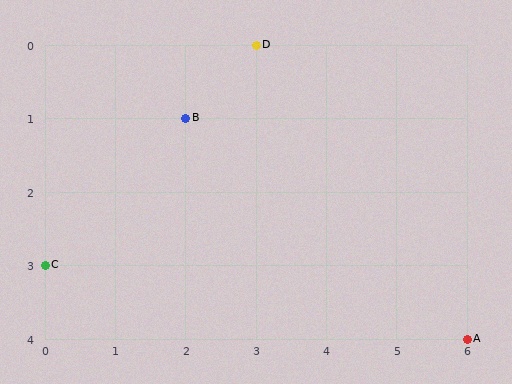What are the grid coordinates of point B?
Point B is at grid coordinates (2, 1).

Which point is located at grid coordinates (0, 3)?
Point C is at (0, 3).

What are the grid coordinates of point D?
Point D is at grid coordinates (3, 0).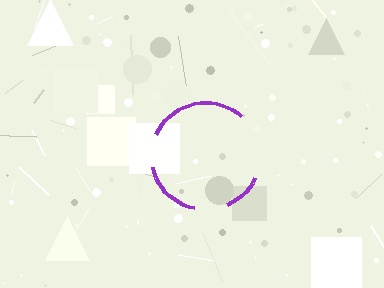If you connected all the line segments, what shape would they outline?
They would outline a circle.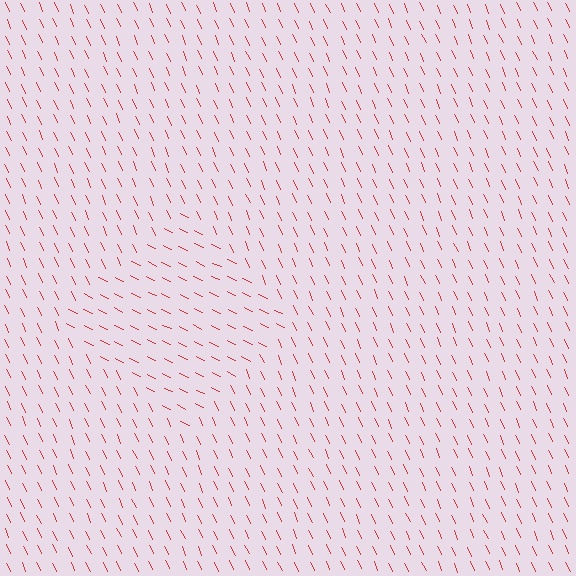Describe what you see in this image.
The image is filled with small red line segments. A diamond region in the image has lines oriented differently from the surrounding lines, creating a visible texture boundary.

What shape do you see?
I see a diamond.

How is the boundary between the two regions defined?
The boundary is defined purely by a change in line orientation (approximately 40 degrees difference). All lines are the same color and thickness.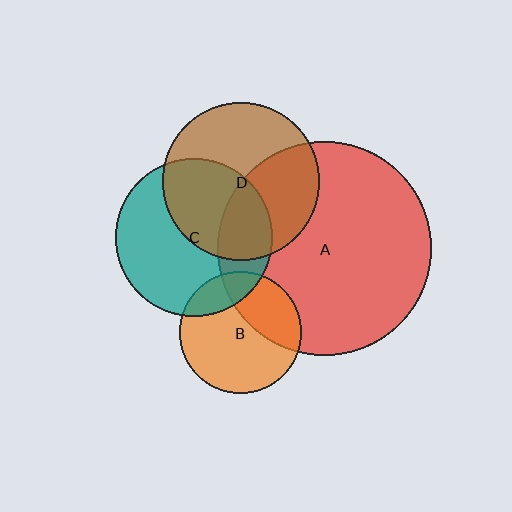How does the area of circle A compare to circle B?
Approximately 3.1 times.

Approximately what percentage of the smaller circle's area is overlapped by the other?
Approximately 30%.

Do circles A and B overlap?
Yes.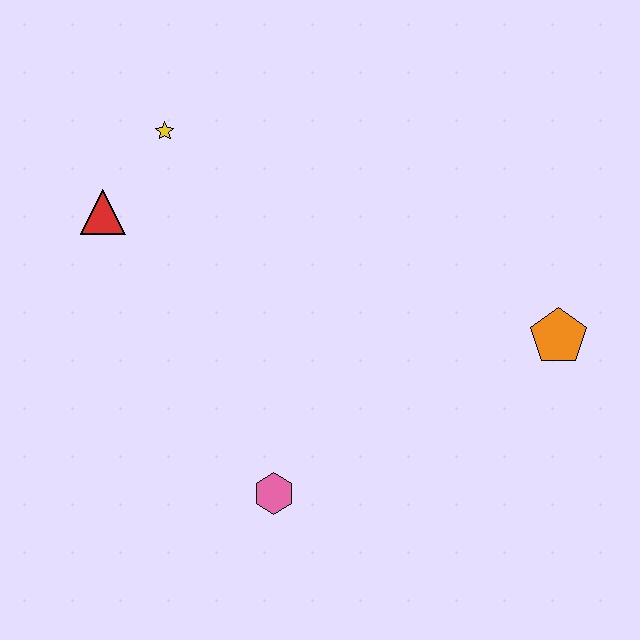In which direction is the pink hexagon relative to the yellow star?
The pink hexagon is below the yellow star.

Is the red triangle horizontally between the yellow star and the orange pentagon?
No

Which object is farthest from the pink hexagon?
The yellow star is farthest from the pink hexagon.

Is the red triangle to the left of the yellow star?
Yes